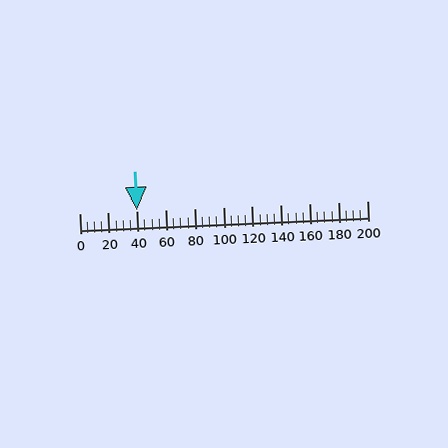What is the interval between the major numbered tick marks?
The major tick marks are spaced 20 units apart.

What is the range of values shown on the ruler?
The ruler shows values from 0 to 200.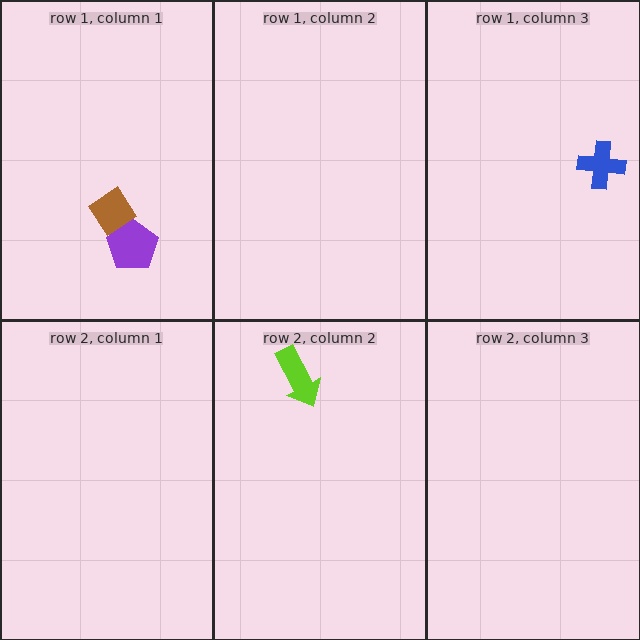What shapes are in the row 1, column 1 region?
The purple pentagon, the brown diamond.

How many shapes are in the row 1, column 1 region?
2.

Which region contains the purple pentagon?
The row 1, column 1 region.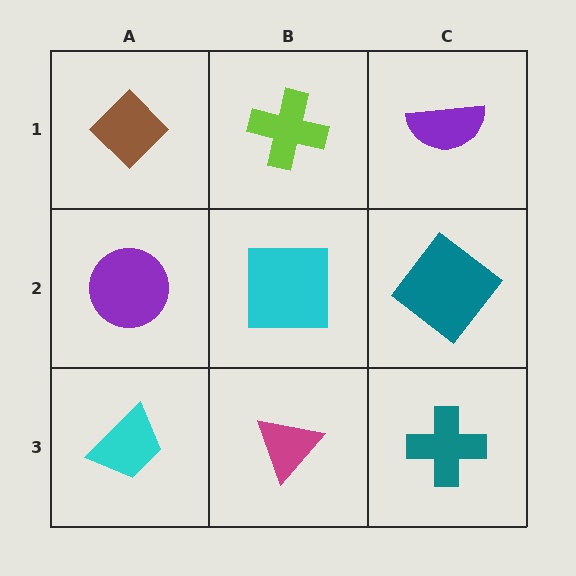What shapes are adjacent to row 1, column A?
A purple circle (row 2, column A), a lime cross (row 1, column B).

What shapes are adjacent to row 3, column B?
A cyan square (row 2, column B), a cyan trapezoid (row 3, column A), a teal cross (row 3, column C).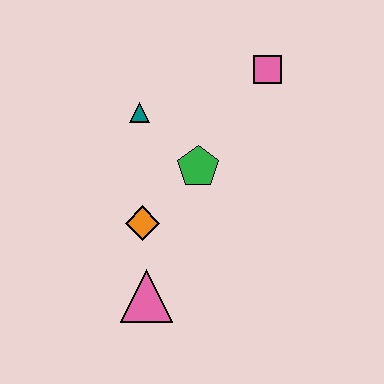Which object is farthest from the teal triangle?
The pink triangle is farthest from the teal triangle.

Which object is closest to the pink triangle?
The orange diamond is closest to the pink triangle.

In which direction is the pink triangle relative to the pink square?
The pink triangle is below the pink square.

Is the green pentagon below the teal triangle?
Yes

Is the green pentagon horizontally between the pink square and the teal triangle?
Yes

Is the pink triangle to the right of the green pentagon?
No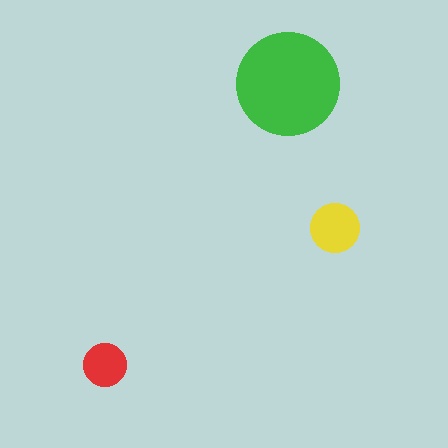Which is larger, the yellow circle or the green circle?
The green one.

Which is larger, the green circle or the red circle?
The green one.